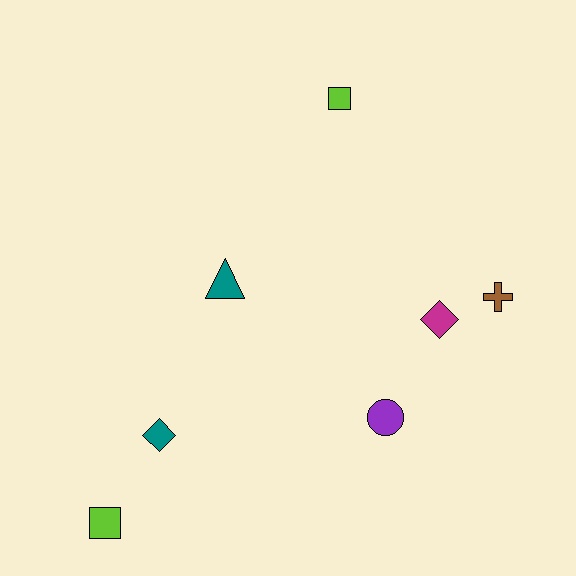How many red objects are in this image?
There are no red objects.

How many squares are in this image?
There are 2 squares.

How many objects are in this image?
There are 7 objects.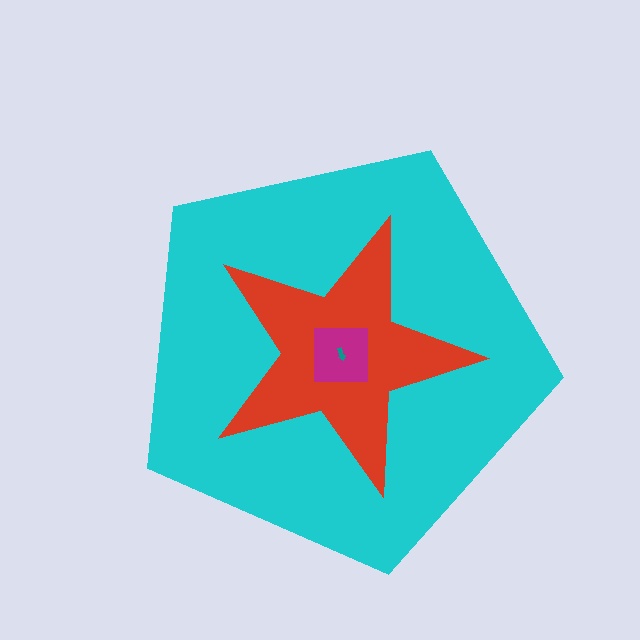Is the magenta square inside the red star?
Yes.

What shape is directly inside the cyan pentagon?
The red star.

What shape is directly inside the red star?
The magenta square.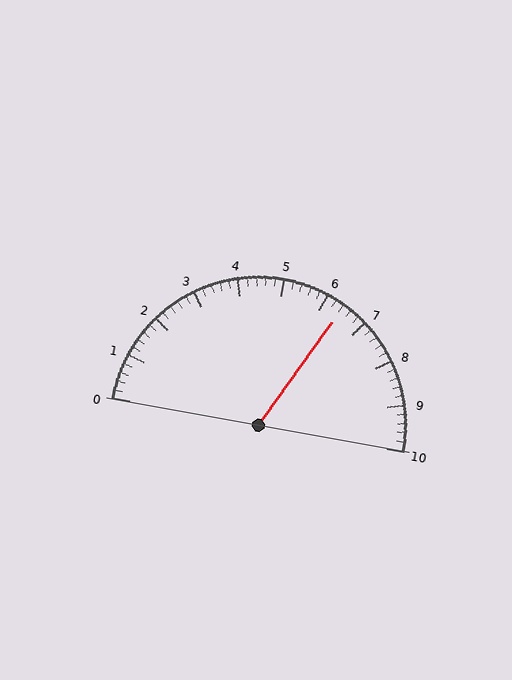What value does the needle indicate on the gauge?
The needle indicates approximately 6.4.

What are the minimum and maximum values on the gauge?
The gauge ranges from 0 to 10.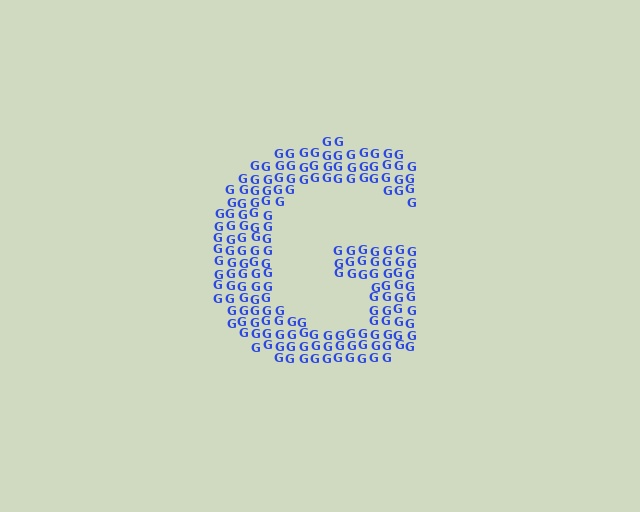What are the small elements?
The small elements are letter G's.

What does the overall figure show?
The overall figure shows the letter G.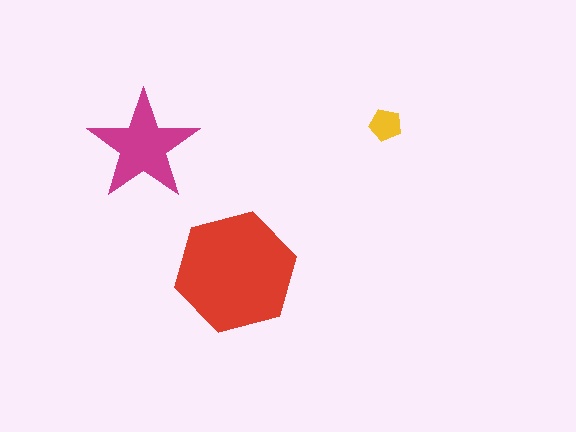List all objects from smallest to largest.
The yellow pentagon, the magenta star, the red hexagon.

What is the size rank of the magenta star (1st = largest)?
2nd.